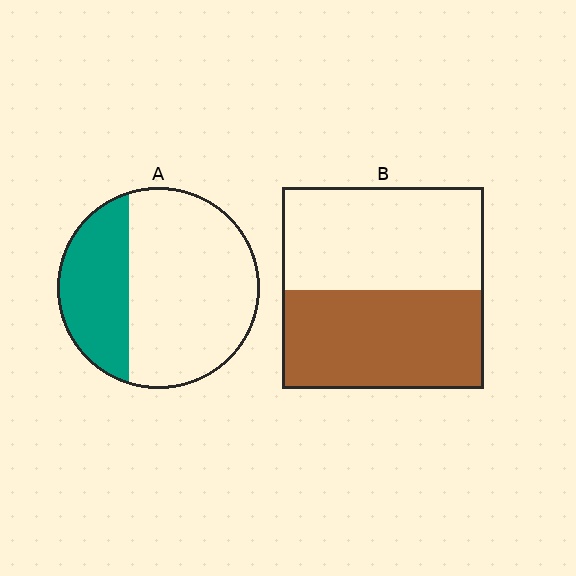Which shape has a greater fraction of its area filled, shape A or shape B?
Shape B.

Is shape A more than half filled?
No.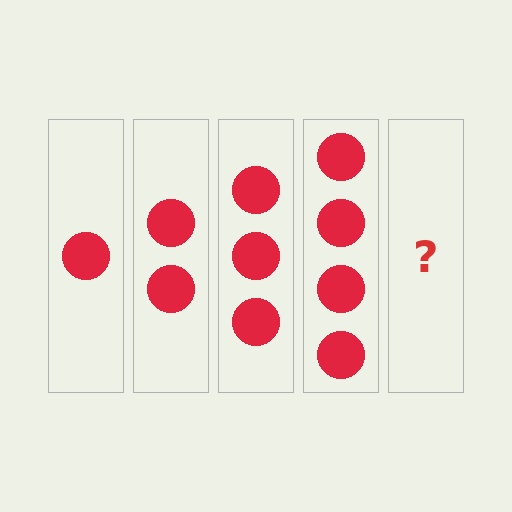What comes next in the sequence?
The next element should be 5 circles.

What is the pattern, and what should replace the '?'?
The pattern is that each step adds one more circle. The '?' should be 5 circles.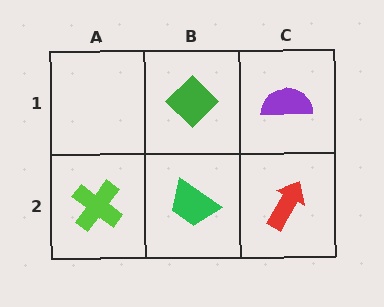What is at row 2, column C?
A red arrow.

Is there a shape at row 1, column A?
No, that cell is empty.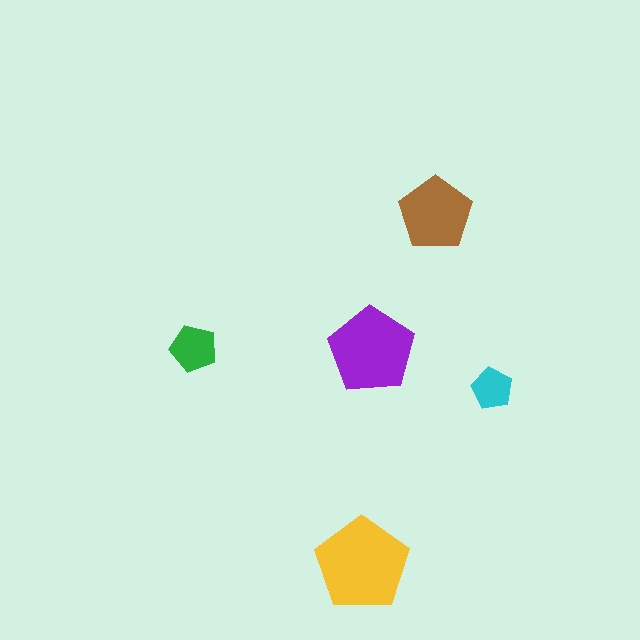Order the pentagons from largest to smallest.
the yellow one, the purple one, the brown one, the green one, the cyan one.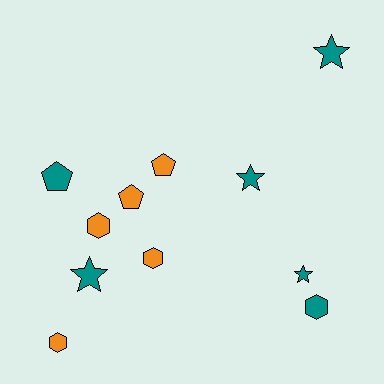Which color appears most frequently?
Teal, with 6 objects.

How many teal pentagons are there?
There is 1 teal pentagon.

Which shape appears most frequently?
Hexagon, with 4 objects.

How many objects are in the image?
There are 11 objects.